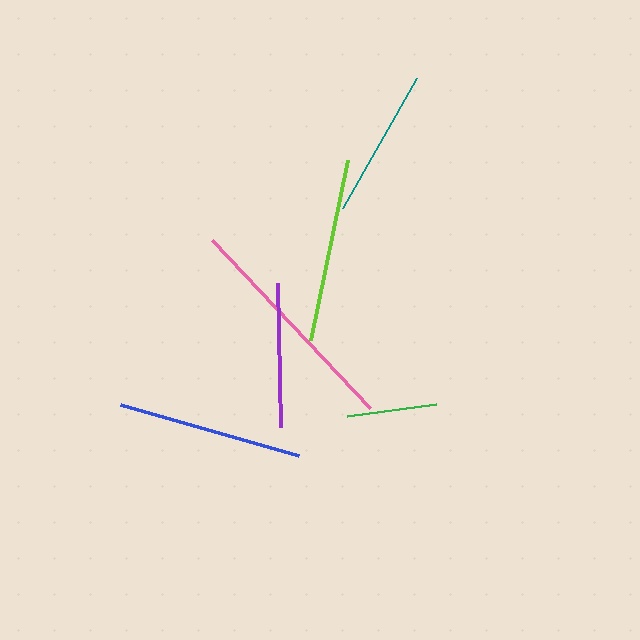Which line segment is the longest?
The pink line is the longest at approximately 231 pixels.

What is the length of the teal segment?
The teal segment is approximately 150 pixels long.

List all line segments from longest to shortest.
From longest to shortest: pink, blue, lime, teal, purple, green.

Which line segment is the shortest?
The green line is the shortest at approximately 90 pixels.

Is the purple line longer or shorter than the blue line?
The blue line is longer than the purple line.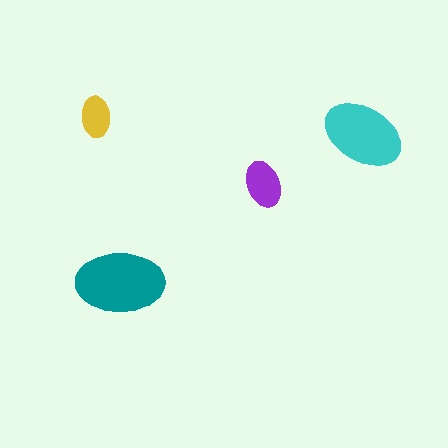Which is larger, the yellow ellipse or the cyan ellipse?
The cyan one.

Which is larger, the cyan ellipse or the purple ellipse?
The cyan one.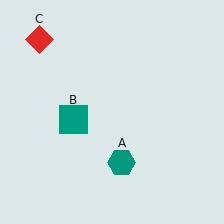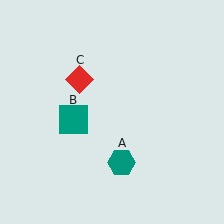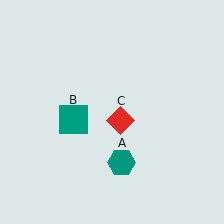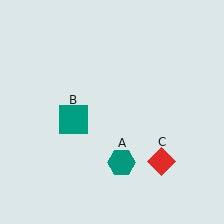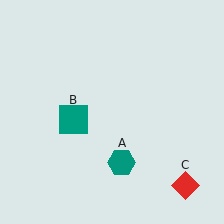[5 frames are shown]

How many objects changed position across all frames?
1 object changed position: red diamond (object C).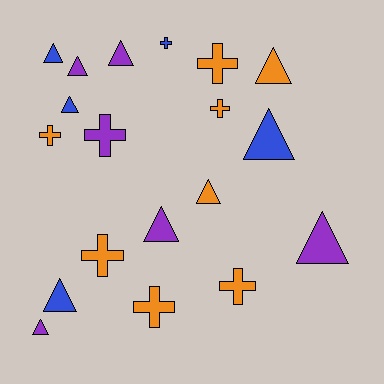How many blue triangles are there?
There are 4 blue triangles.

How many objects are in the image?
There are 19 objects.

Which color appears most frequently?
Orange, with 8 objects.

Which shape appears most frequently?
Triangle, with 11 objects.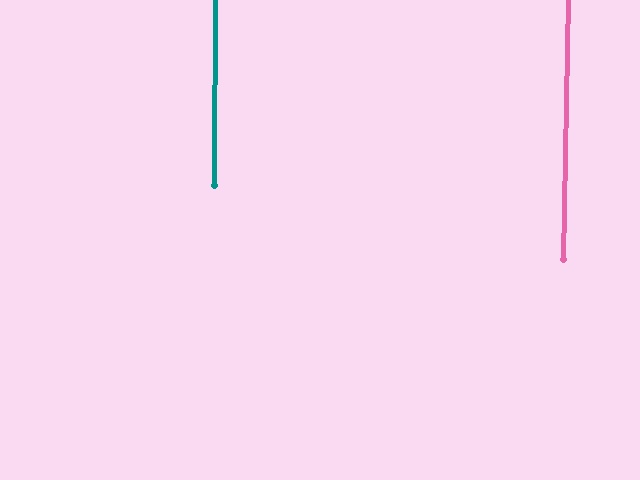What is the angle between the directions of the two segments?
Approximately 1 degree.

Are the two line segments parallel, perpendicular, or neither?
Parallel — their directions differ by only 0.7°.